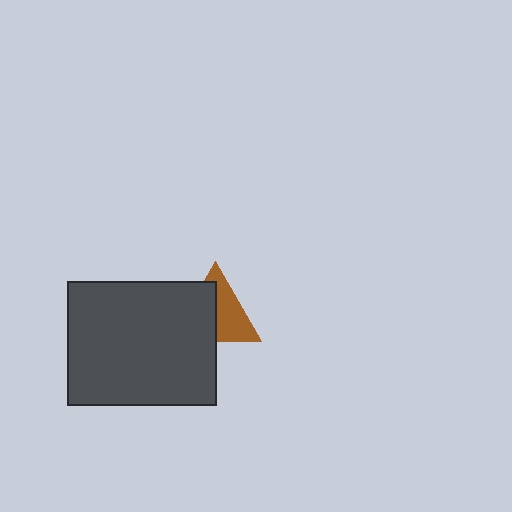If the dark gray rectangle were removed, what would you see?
You would see the complete brown triangle.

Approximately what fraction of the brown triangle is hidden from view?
Roughly 50% of the brown triangle is hidden behind the dark gray rectangle.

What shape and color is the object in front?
The object in front is a dark gray rectangle.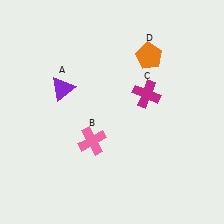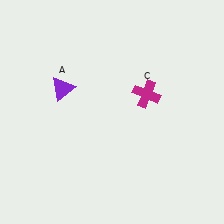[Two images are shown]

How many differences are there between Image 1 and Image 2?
There are 2 differences between the two images.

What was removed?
The orange pentagon (D), the pink cross (B) were removed in Image 2.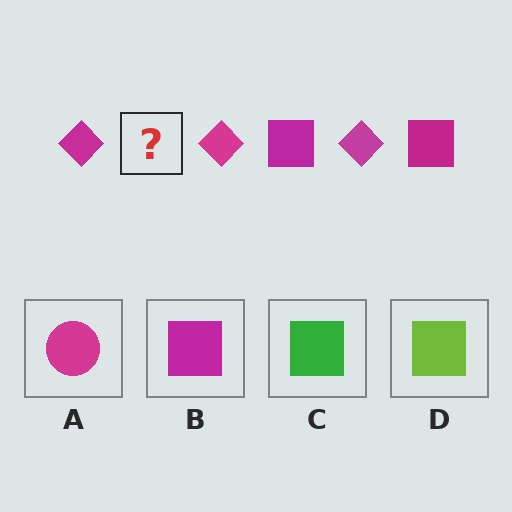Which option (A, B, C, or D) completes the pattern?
B.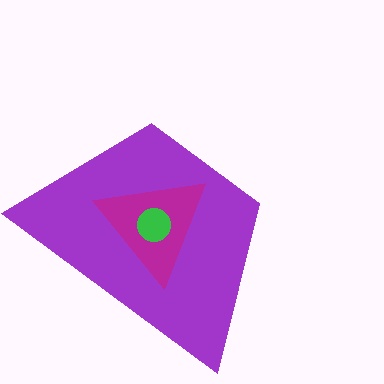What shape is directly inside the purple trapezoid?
The magenta triangle.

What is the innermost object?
The green circle.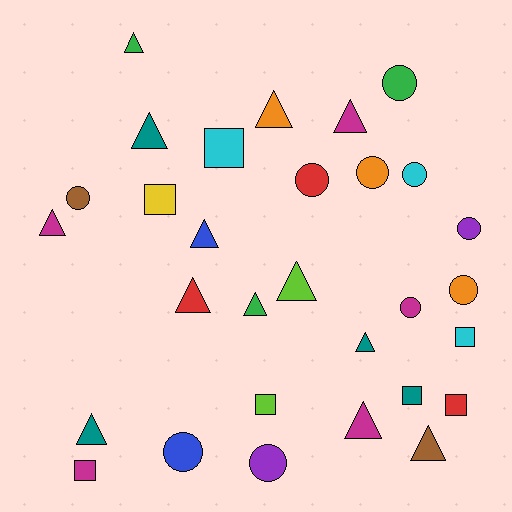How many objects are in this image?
There are 30 objects.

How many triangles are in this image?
There are 13 triangles.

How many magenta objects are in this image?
There are 5 magenta objects.